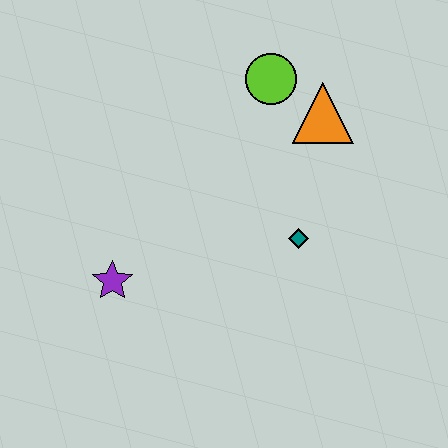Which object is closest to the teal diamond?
The orange triangle is closest to the teal diamond.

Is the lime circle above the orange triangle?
Yes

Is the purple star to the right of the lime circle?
No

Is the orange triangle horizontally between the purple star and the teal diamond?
No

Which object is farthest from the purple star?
The orange triangle is farthest from the purple star.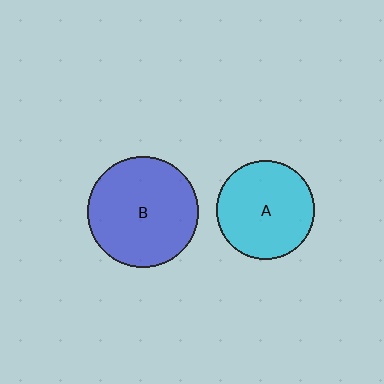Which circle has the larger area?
Circle B (blue).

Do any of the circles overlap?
No, none of the circles overlap.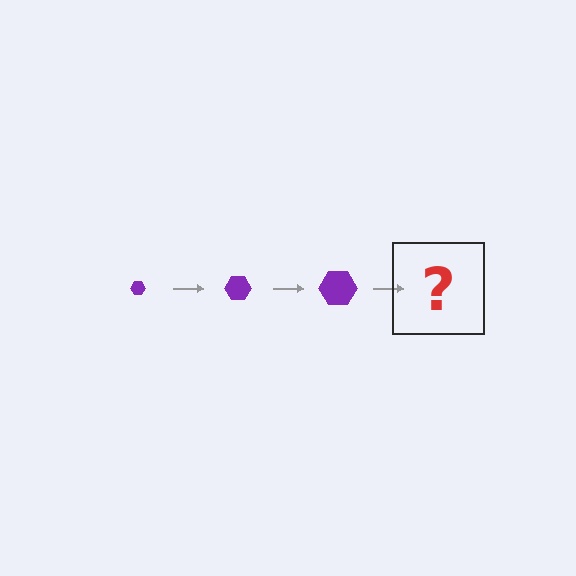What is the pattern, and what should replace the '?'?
The pattern is that the hexagon gets progressively larger each step. The '?' should be a purple hexagon, larger than the previous one.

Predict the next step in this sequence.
The next step is a purple hexagon, larger than the previous one.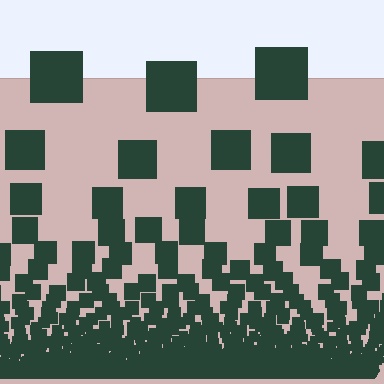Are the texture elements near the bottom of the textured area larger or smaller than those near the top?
Smaller. The gradient is inverted — elements near the bottom are smaller and denser.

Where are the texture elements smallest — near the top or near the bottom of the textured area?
Near the bottom.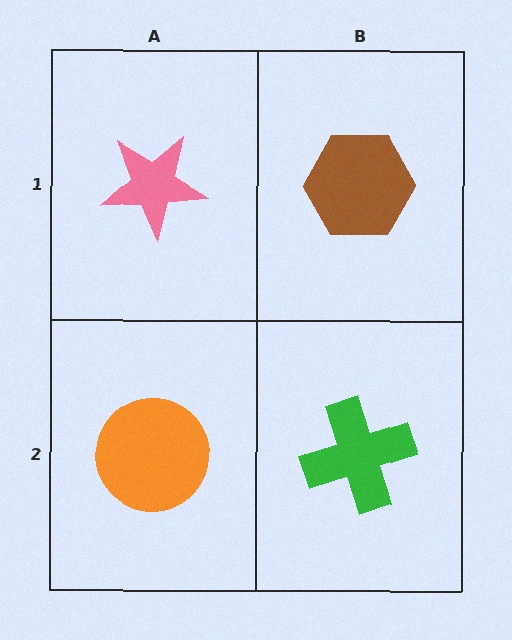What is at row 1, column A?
A pink star.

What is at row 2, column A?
An orange circle.